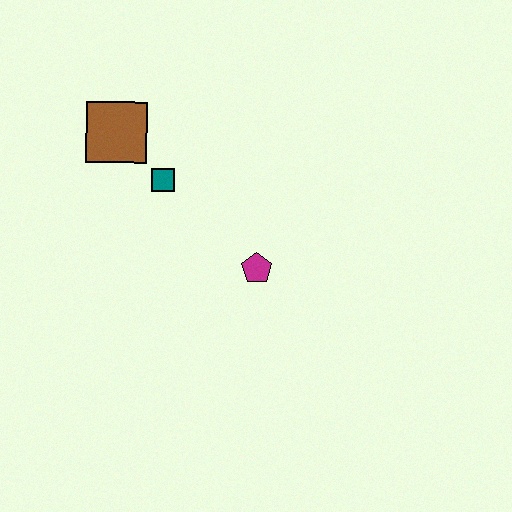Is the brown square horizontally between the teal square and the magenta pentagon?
No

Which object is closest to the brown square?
The teal square is closest to the brown square.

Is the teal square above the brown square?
No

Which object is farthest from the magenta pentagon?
The brown square is farthest from the magenta pentagon.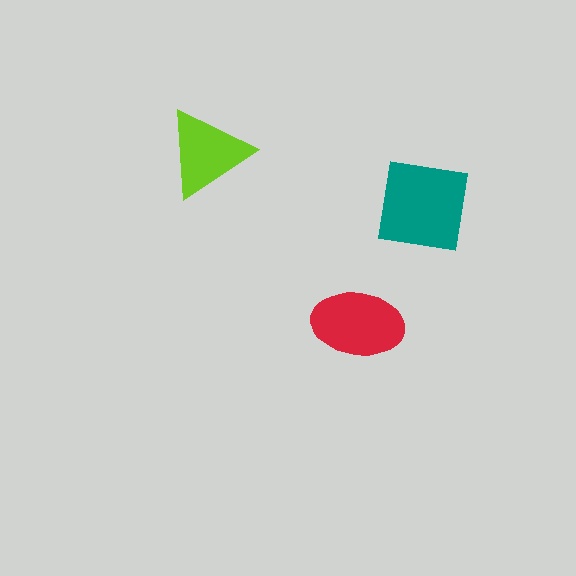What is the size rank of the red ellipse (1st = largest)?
2nd.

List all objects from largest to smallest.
The teal square, the red ellipse, the lime triangle.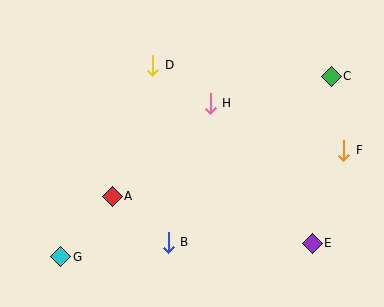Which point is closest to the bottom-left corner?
Point G is closest to the bottom-left corner.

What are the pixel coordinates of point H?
Point H is at (210, 103).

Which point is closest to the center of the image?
Point H at (210, 103) is closest to the center.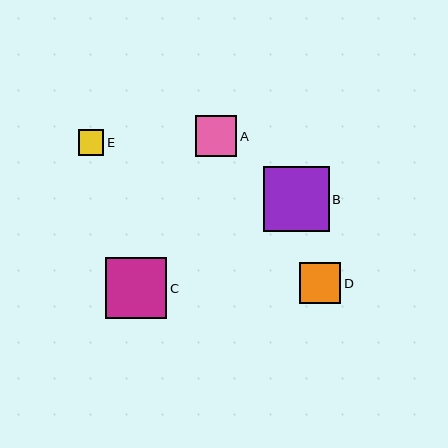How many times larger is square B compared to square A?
Square B is approximately 1.6 times the size of square A.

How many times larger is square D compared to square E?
Square D is approximately 1.6 times the size of square E.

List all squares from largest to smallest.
From largest to smallest: B, C, D, A, E.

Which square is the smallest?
Square E is the smallest with a size of approximately 26 pixels.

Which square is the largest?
Square B is the largest with a size of approximately 66 pixels.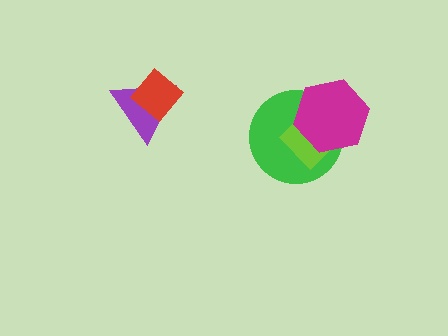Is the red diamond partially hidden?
No, no other shape covers it.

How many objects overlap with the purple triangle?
1 object overlaps with the purple triangle.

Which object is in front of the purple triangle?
The red diamond is in front of the purple triangle.